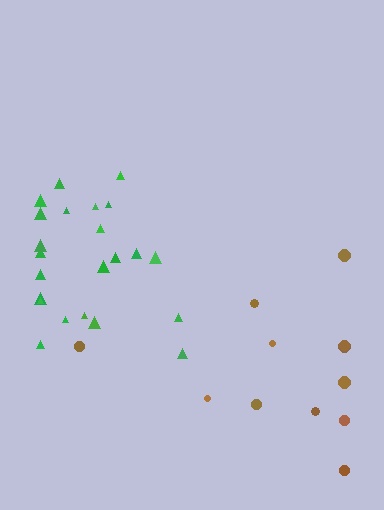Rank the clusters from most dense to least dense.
green, brown.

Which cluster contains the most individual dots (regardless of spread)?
Green (23).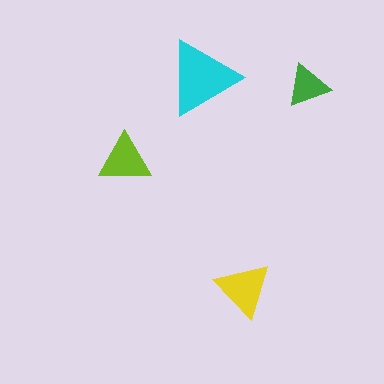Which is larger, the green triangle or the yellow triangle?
The yellow one.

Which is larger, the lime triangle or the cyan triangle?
The cyan one.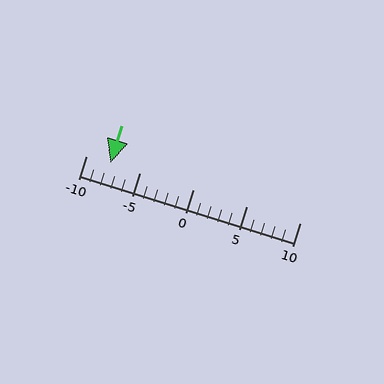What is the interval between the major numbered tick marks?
The major tick marks are spaced 5 units apart.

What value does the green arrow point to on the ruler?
The green arrow points to approximately -8.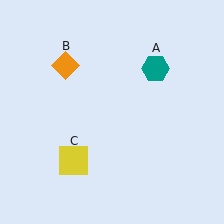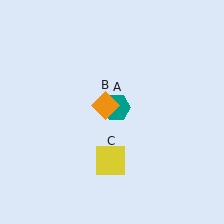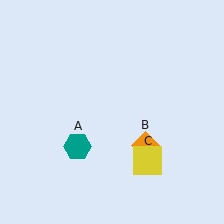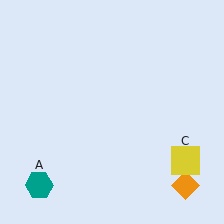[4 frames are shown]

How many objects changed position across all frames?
3 objects changed position: teal hexagon (object A), orange diamond (object B), yellow square (object C).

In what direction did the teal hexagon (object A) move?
The teal hexagon (object A) moved down and to the left.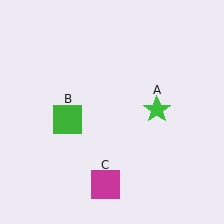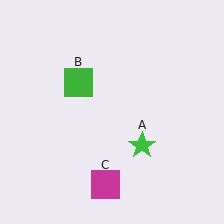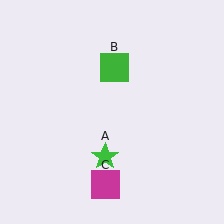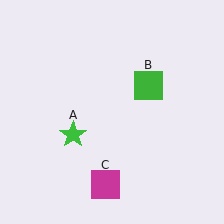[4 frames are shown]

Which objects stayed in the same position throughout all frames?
Magenta square (object C) remained stationary.